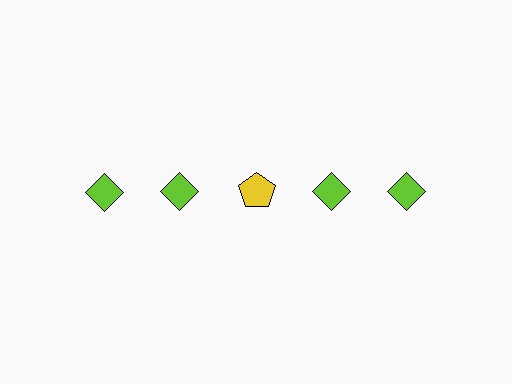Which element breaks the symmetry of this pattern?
The yellow pentagon in the top row, center column breaks the symmetry. All other shapes are lime diamonds.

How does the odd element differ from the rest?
It differs in both color (yellow instead of lime) and shape (pentagon instead of diamond).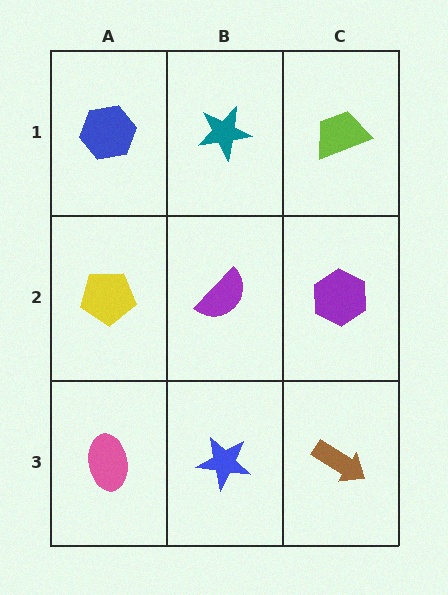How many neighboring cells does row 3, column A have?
2.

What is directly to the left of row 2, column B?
A yellow pentagon.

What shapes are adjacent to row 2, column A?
A blue hexagon (row 1, column A), a pink ellipse (row 3, column A), a purple semicircle (row 2, column B).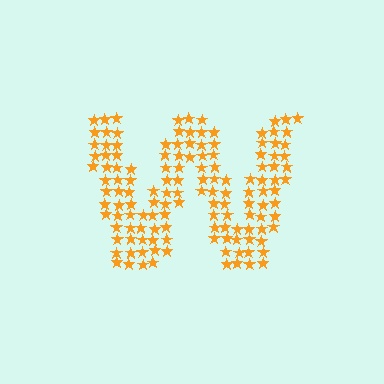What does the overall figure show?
The overall figure shows the letter W.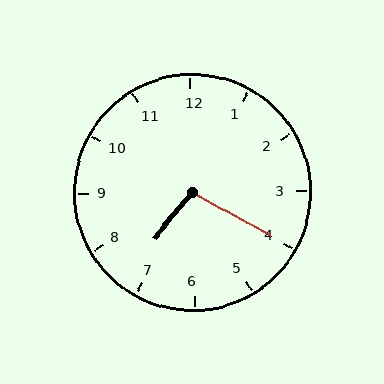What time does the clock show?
7:20.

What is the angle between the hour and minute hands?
Approximately 100 degrees.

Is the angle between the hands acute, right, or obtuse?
It is obtuse.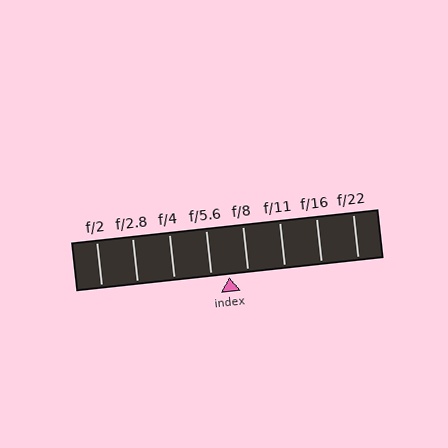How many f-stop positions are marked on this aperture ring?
There are 8 f-stop positions marked.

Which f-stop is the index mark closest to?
The index mark is closest to f/5.6.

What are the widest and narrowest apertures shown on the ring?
The widest aperture shown is f/2 and the narrowest is f/22.